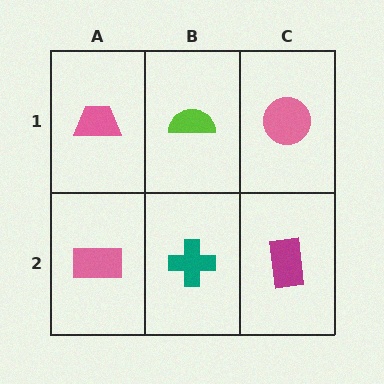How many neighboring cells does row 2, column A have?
2.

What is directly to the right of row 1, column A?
A lime semicircle.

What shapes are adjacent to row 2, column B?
A lime semicircle (row 1, column B), a pink rectangle (row 2, column A), a magenta rectangle (row 2, column C).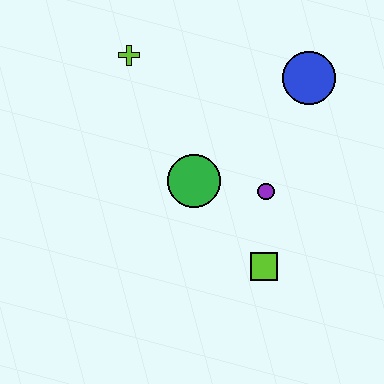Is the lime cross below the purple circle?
No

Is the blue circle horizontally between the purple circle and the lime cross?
No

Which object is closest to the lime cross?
The green circle is closest to the lime cross.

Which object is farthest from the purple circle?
The lime cross is farthest from the purple circle.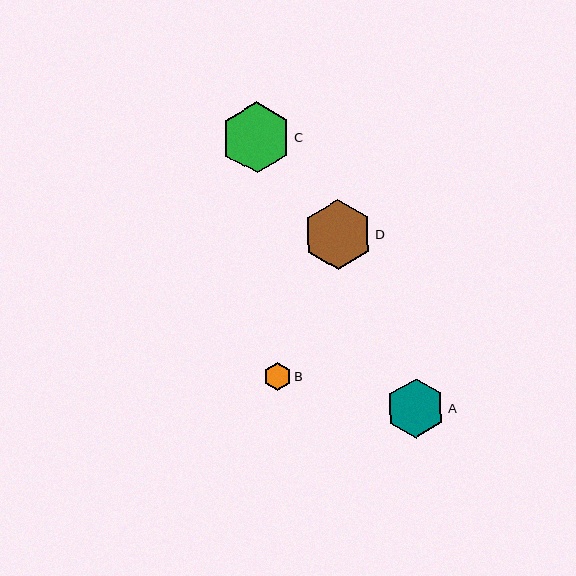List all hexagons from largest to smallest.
From largest to smallest: C, D, A, B.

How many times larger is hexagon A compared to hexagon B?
Hexagon A is approximately 2.1 times the size of hexagon B.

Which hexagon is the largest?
Hexagon C is the largest with a size of approximately 71 pixels.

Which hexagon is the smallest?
Hexagon B is the smallest with a size of approximately 28 pixels.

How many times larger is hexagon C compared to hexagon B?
Hexagon C is approximately 2.5 times the size of hexagon B.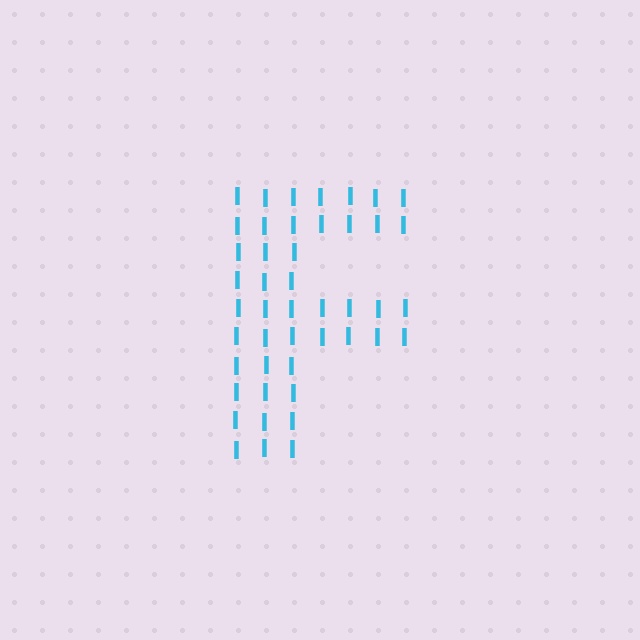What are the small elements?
The small elements are letter I's.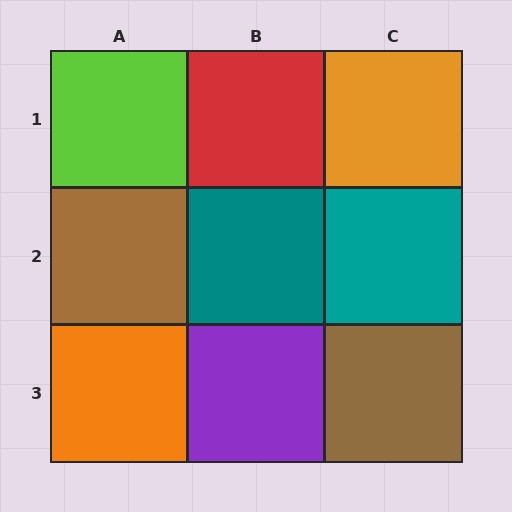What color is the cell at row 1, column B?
Red.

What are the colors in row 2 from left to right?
Brown, teal, teal.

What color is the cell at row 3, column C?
Brown.